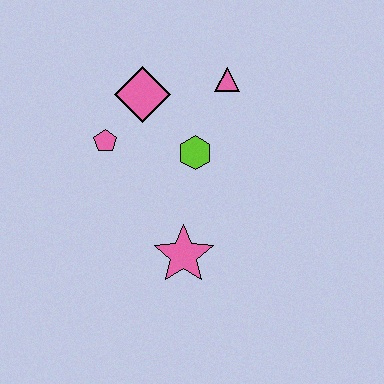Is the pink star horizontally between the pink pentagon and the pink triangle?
Yes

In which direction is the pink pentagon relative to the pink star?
The pink pentagon is above the pink star.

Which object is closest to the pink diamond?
The pink pentagon is closest to the pink diamond.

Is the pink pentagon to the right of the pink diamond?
No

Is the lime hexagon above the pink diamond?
No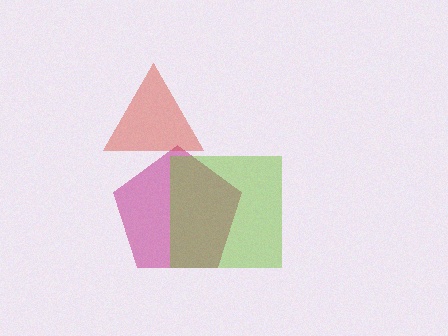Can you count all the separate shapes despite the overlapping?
Yes, there are 3 separate shapes.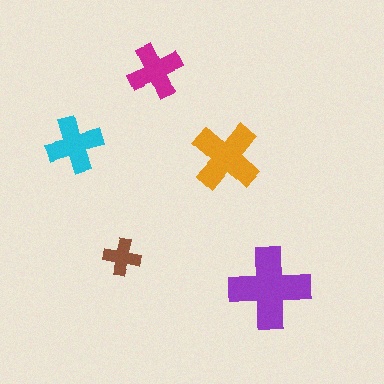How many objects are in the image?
There are 5 objects in the image.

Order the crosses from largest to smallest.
the purple one, the orange one, the cyan one, the magenta one, the brown one.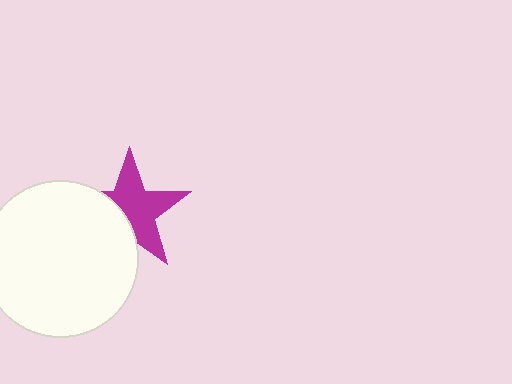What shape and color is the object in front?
The object in front is a white circle.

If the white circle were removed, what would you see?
You would see the complete magenta star.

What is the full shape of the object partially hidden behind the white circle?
The partially hidden object is a magenta star.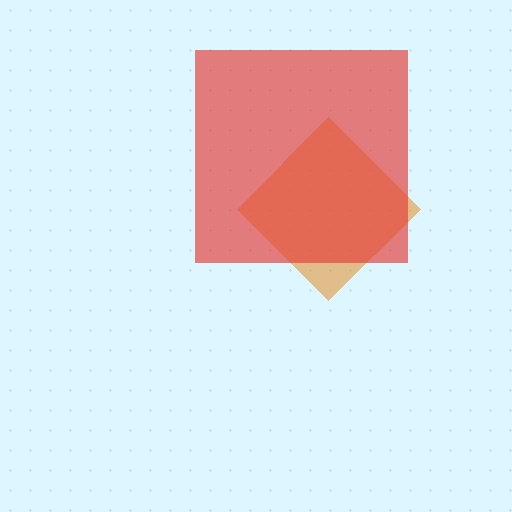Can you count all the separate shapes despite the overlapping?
Yes, there are 2 separate shapes.